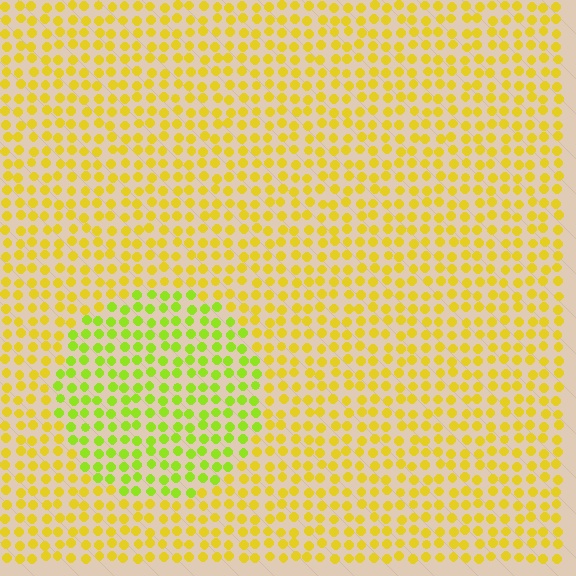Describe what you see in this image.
The image is filled with small yellow elements in a uniform arrangement. A circle-shaped region is visible where the elements are tinted to a slightly different hue, forming a subtle color boundary.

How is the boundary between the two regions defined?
The boundary is defined purely by a slight shift in hue (about 33 degrees). Spacing, size, and orientation are identical on both sides.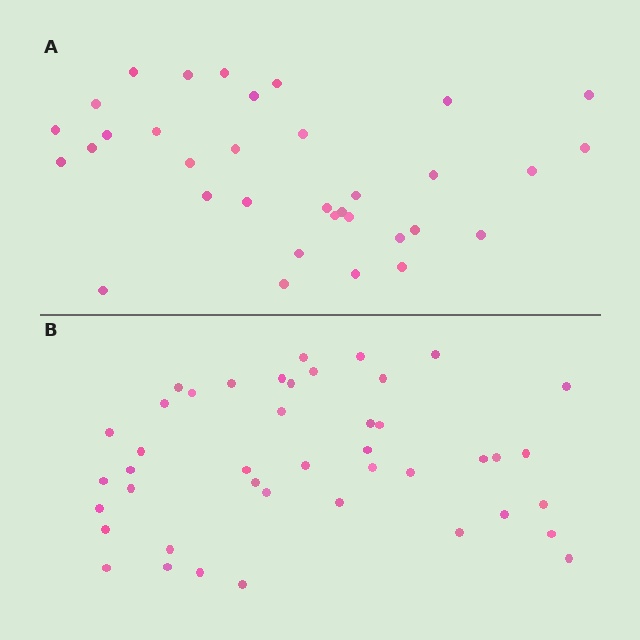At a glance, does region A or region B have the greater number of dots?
Region B (the bottom region) has more dots.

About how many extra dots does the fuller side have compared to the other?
Region B has roughly 8 or so more dots than region A.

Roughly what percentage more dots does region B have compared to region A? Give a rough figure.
About 25% more.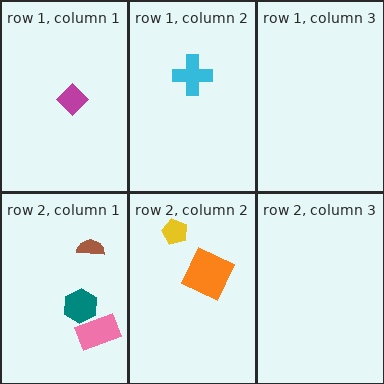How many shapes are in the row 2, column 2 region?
2.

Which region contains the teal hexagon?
The row 2, column 1 region.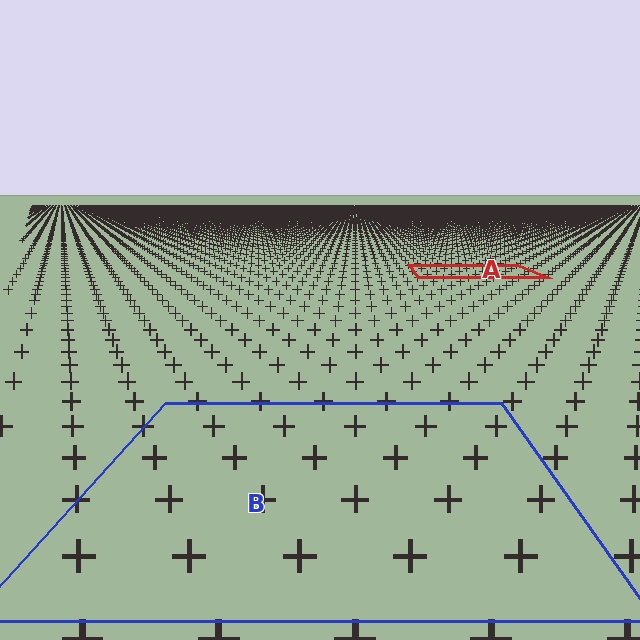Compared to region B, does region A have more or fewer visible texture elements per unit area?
Region A has more texture elements per unit area — they are packed more densely because it is farther away.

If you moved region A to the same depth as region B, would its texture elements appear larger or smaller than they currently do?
They would appear larger. At a closer depth, the same texture elements are projected at a bigger on-screen size.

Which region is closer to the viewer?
Region B is closer. The texture elements there are larger and more spread out.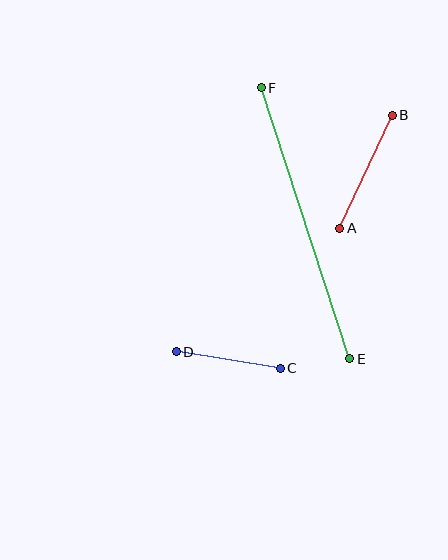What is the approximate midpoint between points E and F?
The midpoint is at approximately (305, 223) pixels.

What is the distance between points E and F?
The distance is approximately 285 pixels.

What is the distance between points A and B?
The distance is approximately 125 pixels.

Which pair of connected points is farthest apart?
Points E and F are farthest apart.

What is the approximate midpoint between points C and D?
The midpoint is at approximately (228, 360) pixels.